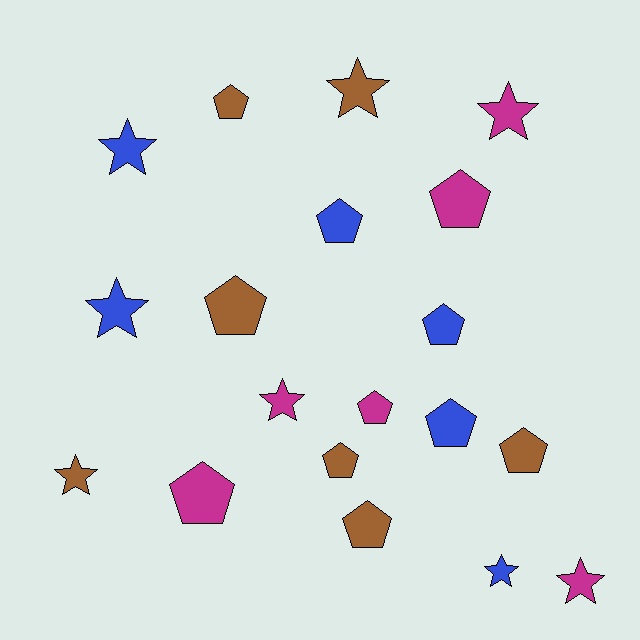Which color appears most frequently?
Brown, with 7 objects.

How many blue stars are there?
There are 3 blue stars.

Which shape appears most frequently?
Pentagon, with 11 objects.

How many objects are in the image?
There are 19 objects.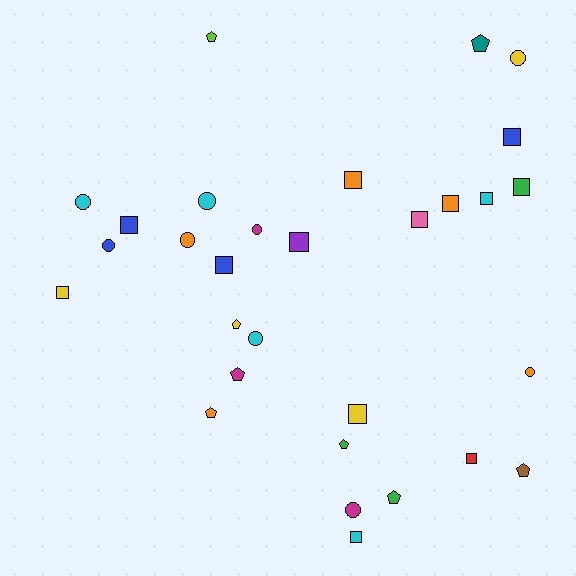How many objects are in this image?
There are 30 objects.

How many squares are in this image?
There are 13 squares.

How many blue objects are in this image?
There are 4 blue objects.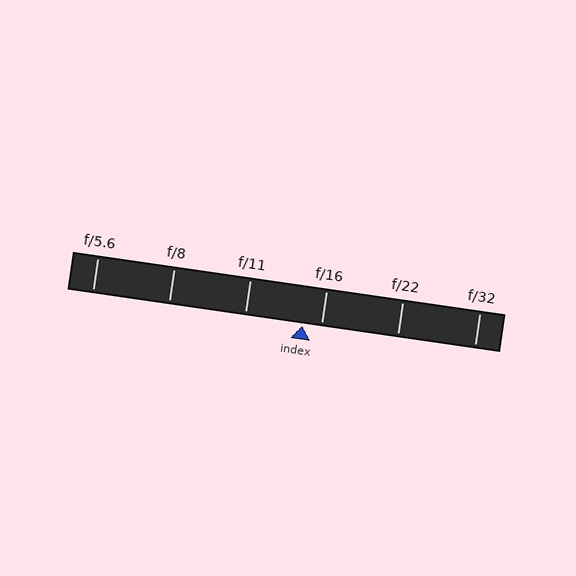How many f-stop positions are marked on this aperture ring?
There are 6 f-stop positions marked.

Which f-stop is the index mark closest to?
The index mark is closest to f/16.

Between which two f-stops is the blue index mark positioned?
The index mark is between f/11 and f/16.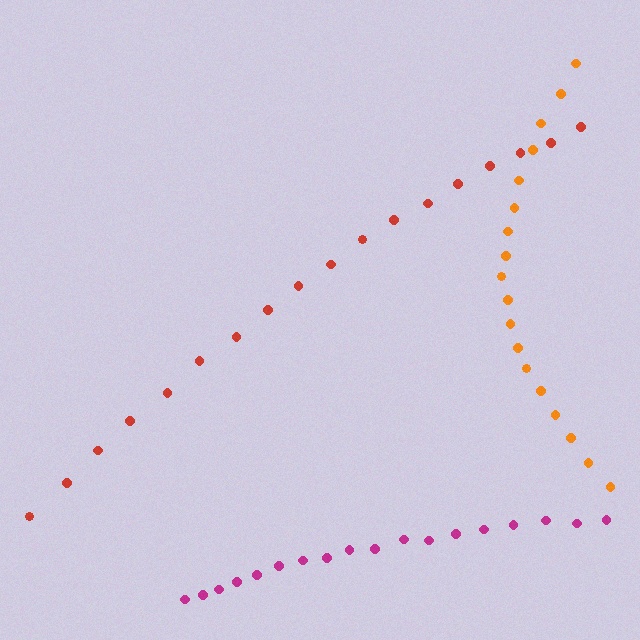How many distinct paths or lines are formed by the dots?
There are 3 distinct paths.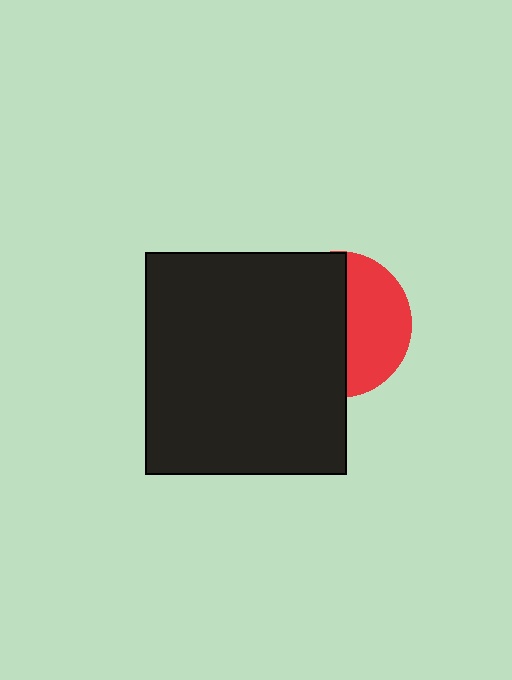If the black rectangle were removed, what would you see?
You would see the complete red circle.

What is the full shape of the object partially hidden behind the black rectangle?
The partially hidden object is a red circle.